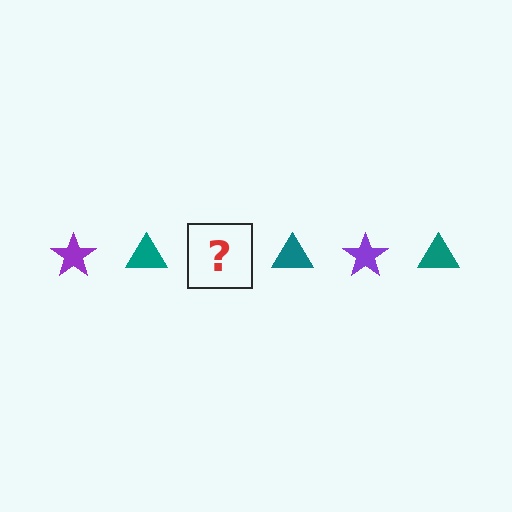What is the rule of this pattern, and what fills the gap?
The rule is that the pattern alternates between purple star and teal triangle. The gap should be filled with a purple star.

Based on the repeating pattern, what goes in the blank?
The blank should be a purple star.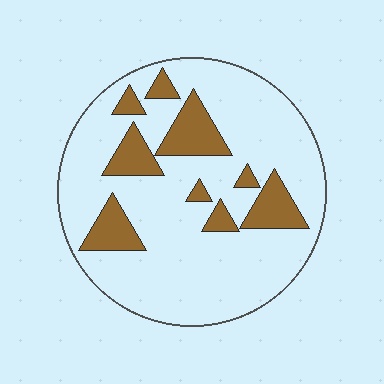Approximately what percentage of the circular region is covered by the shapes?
Approximately 20%.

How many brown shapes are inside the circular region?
9.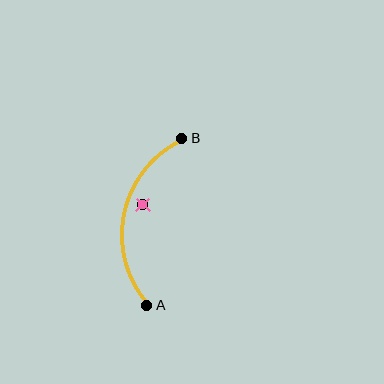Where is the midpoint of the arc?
The arc midpoint is the point on the curve farthest from the straight line joining A and B. It sits to the left of that line.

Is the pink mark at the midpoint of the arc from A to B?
No — the pink mark does not lie on the arc at all. It sits slightly inside the curve.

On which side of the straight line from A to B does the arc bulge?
The arc bulges to the left of the straight line connecting A and B.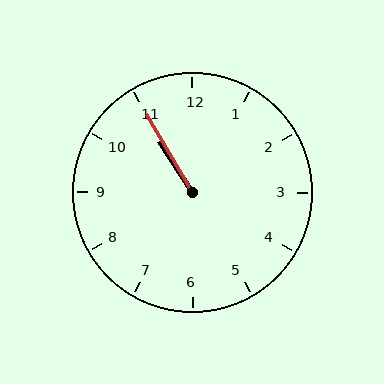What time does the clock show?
10:55.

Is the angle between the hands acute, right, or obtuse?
It is acute.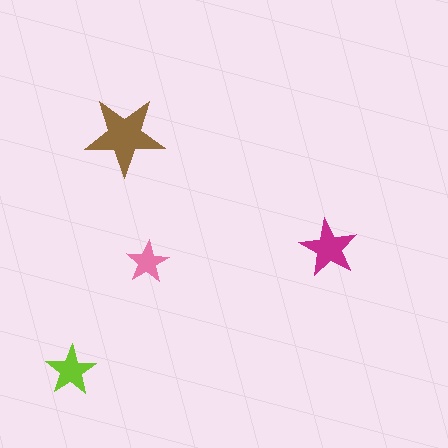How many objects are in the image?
There are 4 objects in the image.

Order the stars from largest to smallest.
the brown one, the magenta one, the lime one, the pink one.